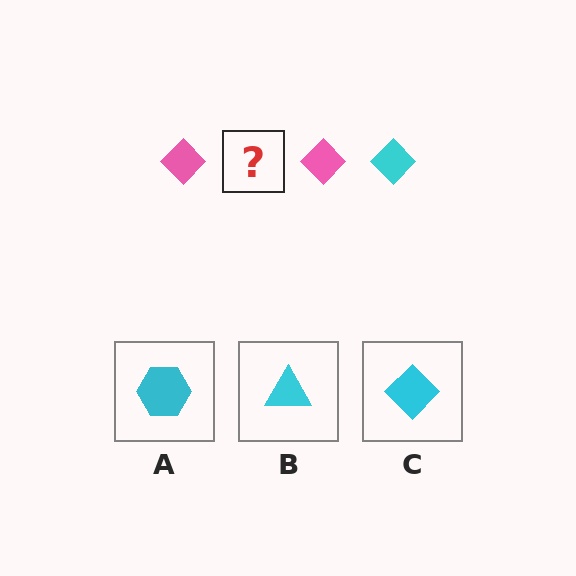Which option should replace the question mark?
Option C.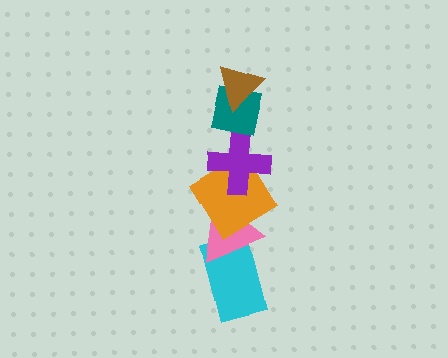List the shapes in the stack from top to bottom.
From top to bottom: the brown triangle, the teal square, the purple cross, the orange diamond, the pink triangle, the cyan rectangle.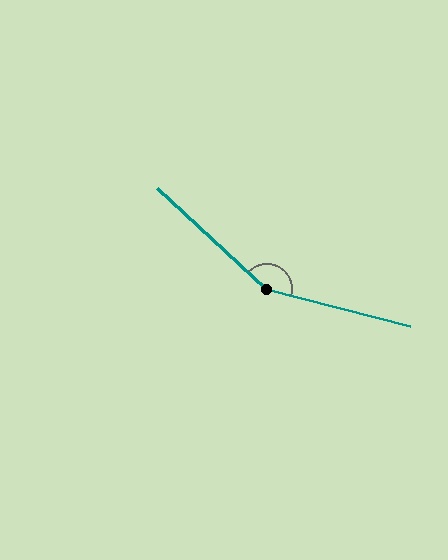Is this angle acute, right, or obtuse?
It is obtuse.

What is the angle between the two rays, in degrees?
Approximately 152 degrees.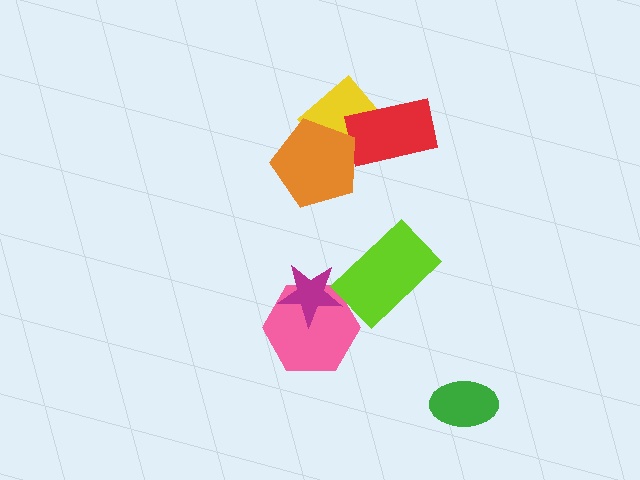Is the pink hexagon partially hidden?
Yes, it is partially covered by another shape.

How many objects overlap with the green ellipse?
0 objects overlap with the green ellipse.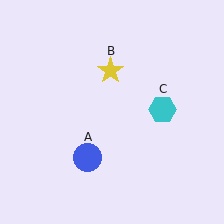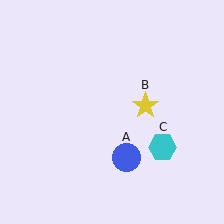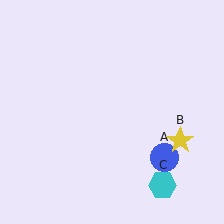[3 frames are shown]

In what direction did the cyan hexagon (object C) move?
The cyan hexagon (object C) moved down.